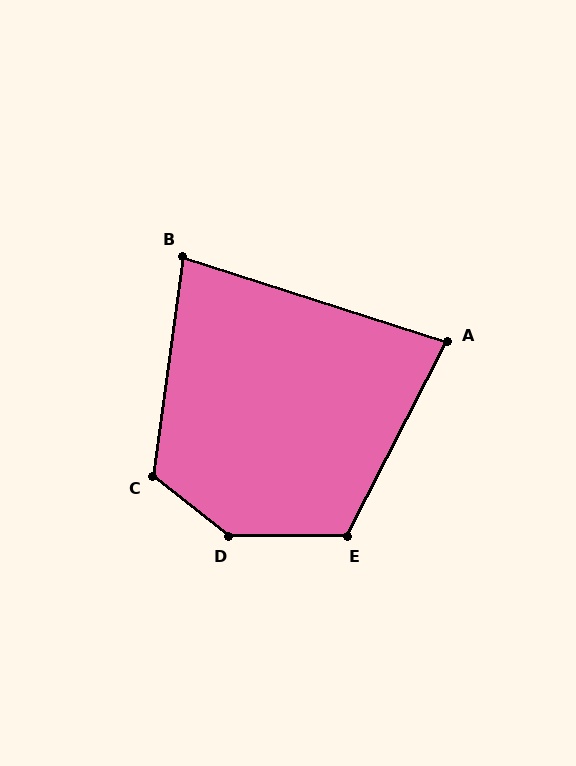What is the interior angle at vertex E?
Approximately 117 degrees (obtuse).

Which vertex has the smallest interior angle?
B, at approximately 80 degrees.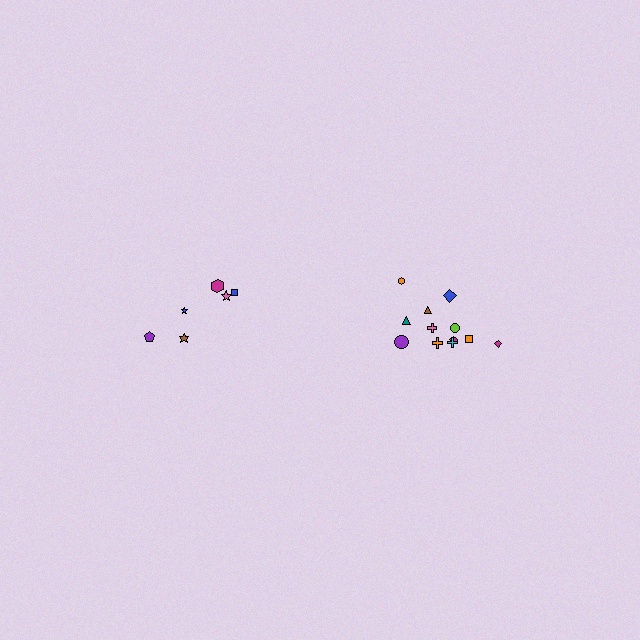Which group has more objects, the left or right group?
The right group.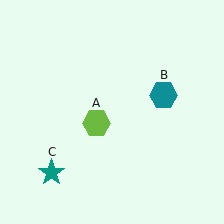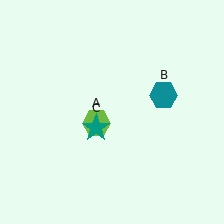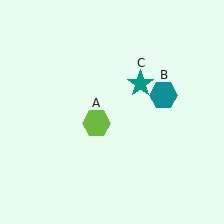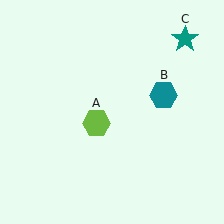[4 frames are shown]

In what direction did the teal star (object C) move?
The teal star (object C) moved up and to the right.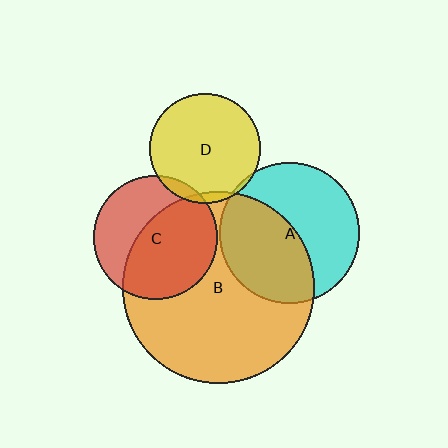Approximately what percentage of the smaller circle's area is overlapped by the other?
Approximately 50%.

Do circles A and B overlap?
Yes.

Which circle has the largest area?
Circle B (orange).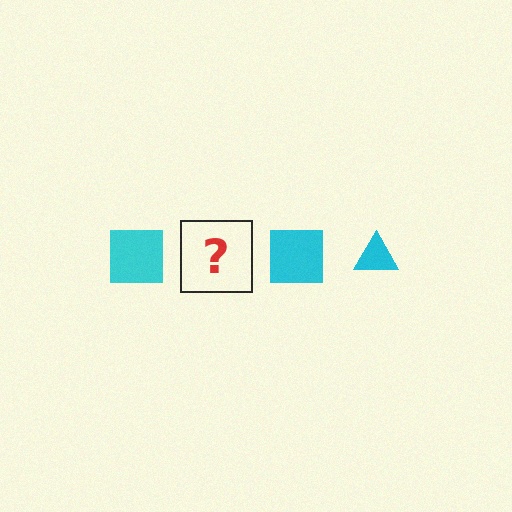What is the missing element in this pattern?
The missing element is a cyan triangle.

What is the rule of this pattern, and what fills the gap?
The rule is that the pattern cycles through square, triangle shapes in cyan. The gap should be filled with a cyan triangle.